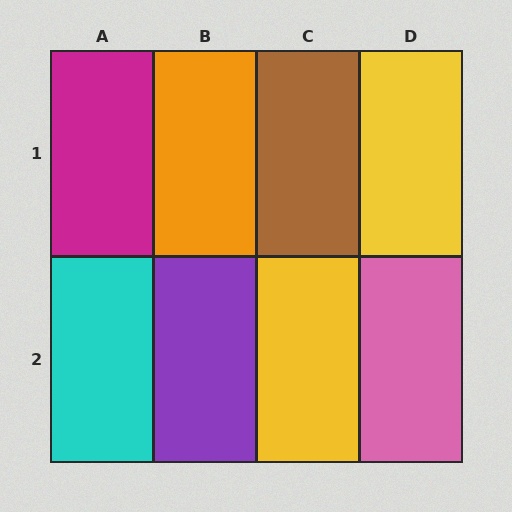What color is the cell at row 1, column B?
Orange.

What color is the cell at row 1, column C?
Brown.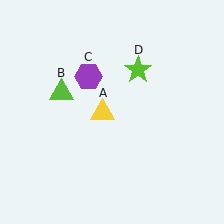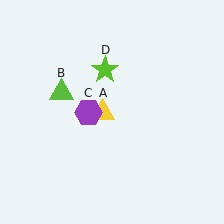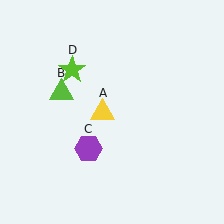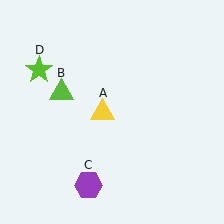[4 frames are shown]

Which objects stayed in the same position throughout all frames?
Yellow triangle (object A) and lime triangle (object B) remained stationary.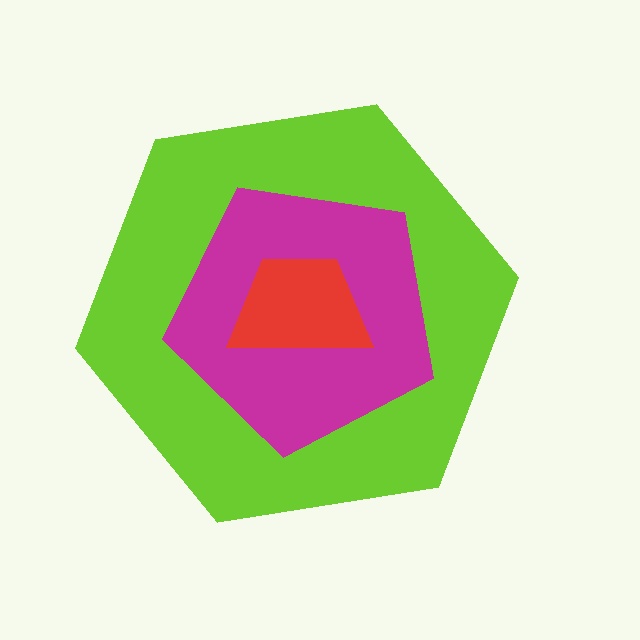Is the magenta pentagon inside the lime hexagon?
Yes.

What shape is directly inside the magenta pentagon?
The red trapezoid.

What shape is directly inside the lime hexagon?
The magenta pentagon.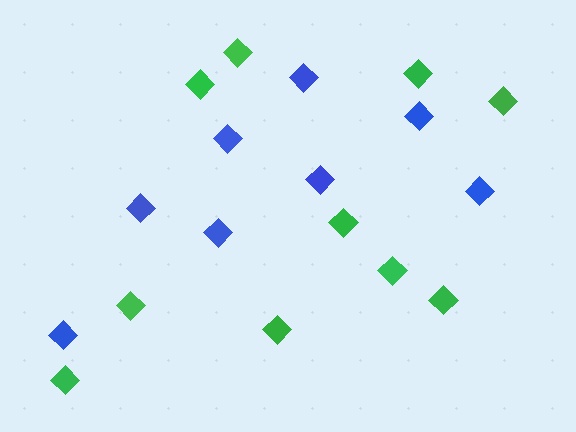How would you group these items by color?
There are 2 groups: one group of green diamonds (10) and one group of blue diamonds (8).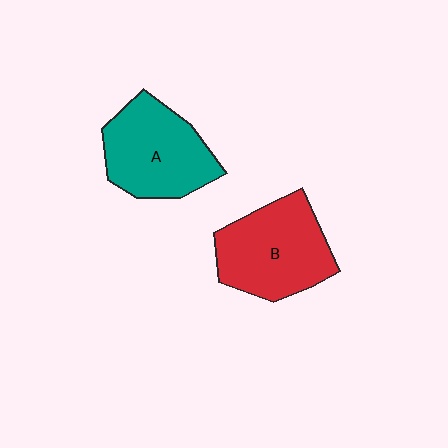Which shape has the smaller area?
Shape A (teal).